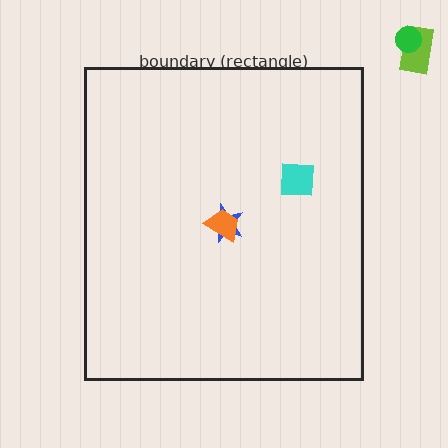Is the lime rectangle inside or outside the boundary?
Outside.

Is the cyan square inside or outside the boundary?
Inside.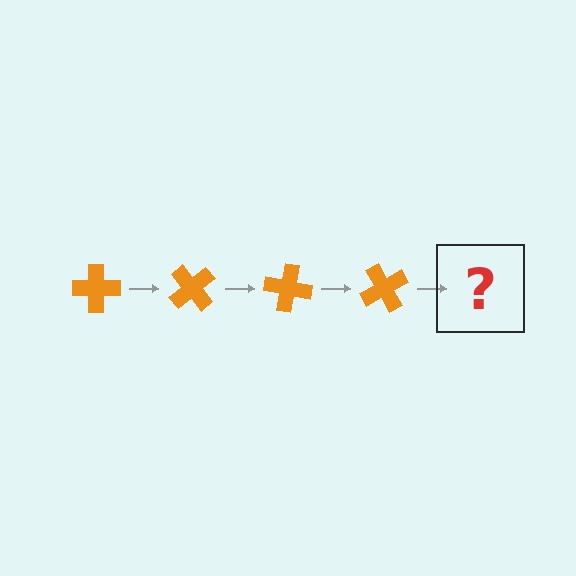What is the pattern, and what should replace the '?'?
The pattern is that the cross rotates 50 degrees each step. The '?' should be an orange cross rotated 200 degrees.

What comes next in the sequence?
The next element should be an orange cross rotated 200 degrees.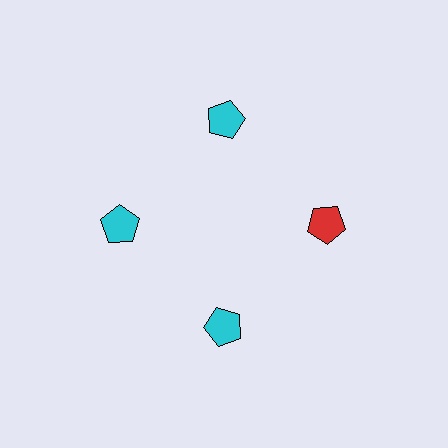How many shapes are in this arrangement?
There are 4 shapes arranged in a ring pattern.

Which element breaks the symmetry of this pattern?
The red pentagon at roughly the 3 o'clock position breaks the symmetry. All other shapes are cyan pentagons.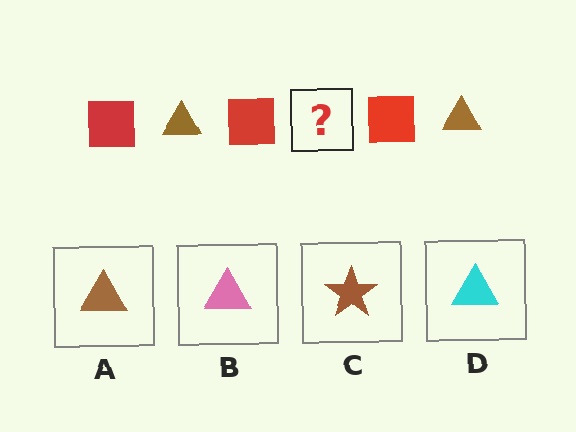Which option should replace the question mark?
Option A.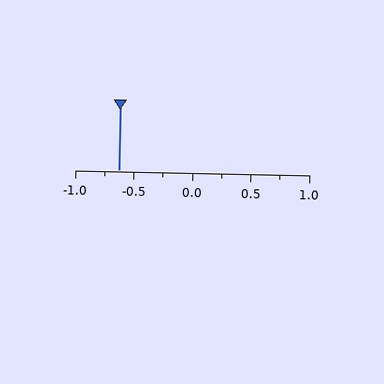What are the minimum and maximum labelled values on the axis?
The axis runs from -1.0 to 1.0.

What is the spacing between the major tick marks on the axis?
The major ticks are spaced 0.5 apart.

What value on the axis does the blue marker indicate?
The marker indicates approximately -0.62.